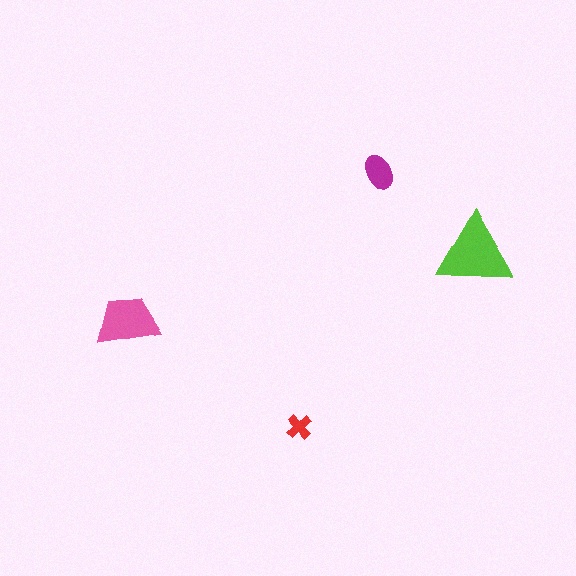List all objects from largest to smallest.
The lime triangle, the pink trapezoid, the magenta ellipse, the red cross.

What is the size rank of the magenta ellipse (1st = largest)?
3rd.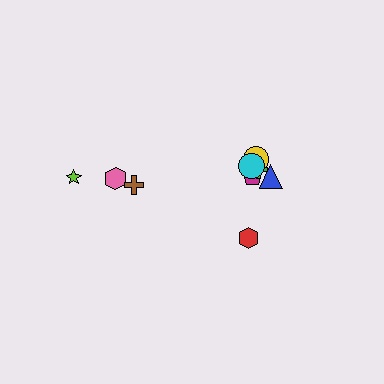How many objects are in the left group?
There are 3 objects.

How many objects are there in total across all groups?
There are 9 objects.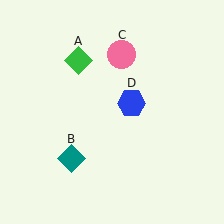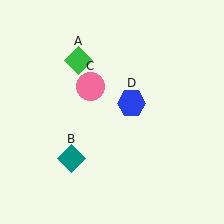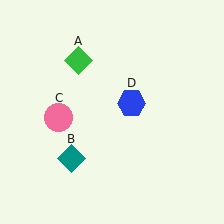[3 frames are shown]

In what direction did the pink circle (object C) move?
The pink circle (object C) moved down and to the left.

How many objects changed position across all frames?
1 object changed position: pink circle (object C).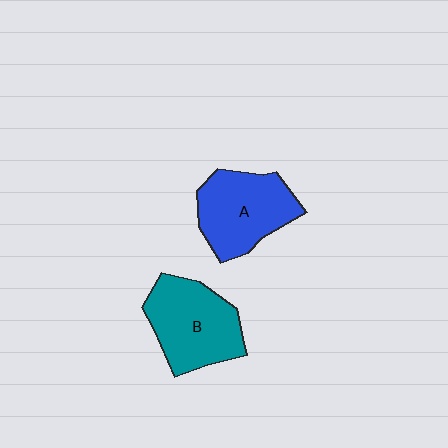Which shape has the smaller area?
Shape A (blue).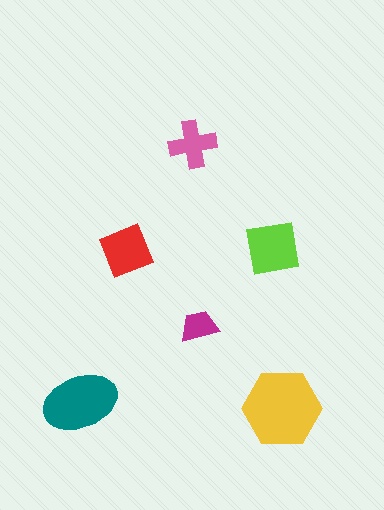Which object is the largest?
The yellow hexagon.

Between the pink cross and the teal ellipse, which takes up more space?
The teal ellipse.